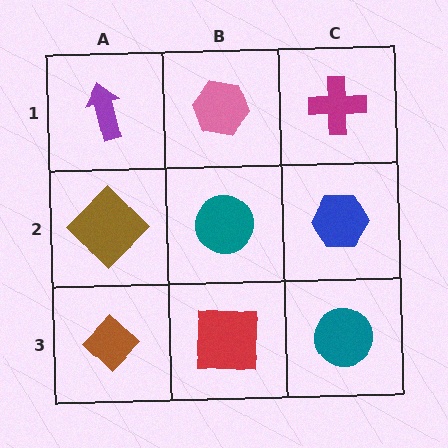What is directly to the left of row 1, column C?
A pink hexagon.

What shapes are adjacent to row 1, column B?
A teal circle (row 2, column B), a purple arrow (row 1, column A), a magenta cross (row 1, column C).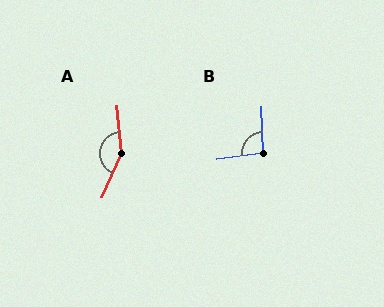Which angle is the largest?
A, at approximately 151 degrees.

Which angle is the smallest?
B, at approximately 95 degrees.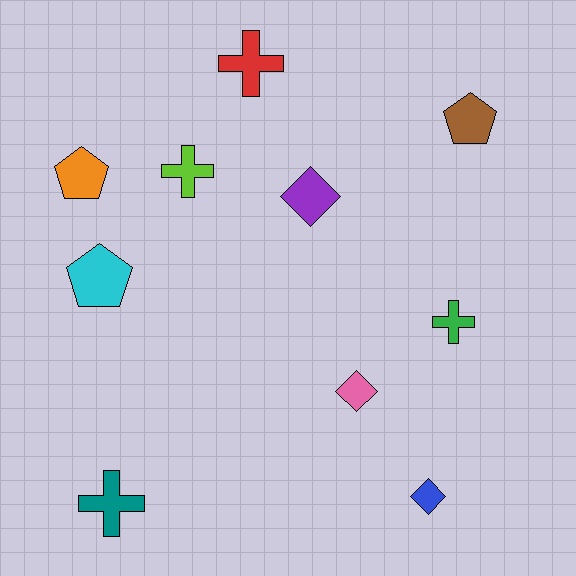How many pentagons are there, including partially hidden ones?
There are 3 pentagons.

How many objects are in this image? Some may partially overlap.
There are 10 objects.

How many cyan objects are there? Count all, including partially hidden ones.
There is 1 cyan object.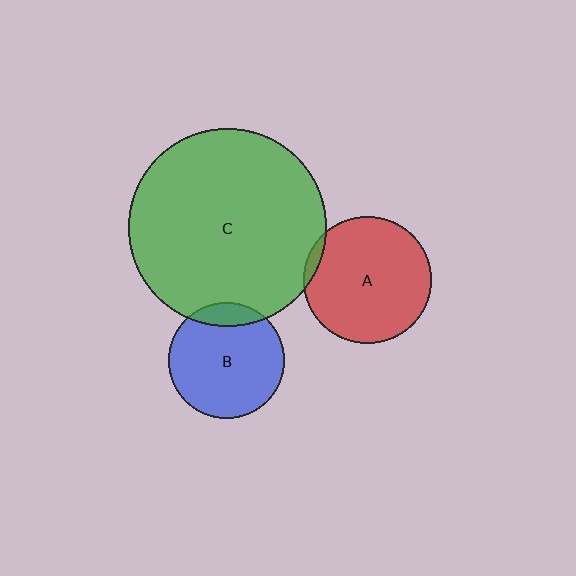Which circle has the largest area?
Circle C (green).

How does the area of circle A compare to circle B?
Approximately 1.2 times.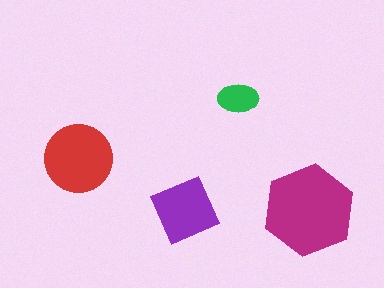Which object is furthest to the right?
The magenta hexagon is rightmost.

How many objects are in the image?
There are 4 objects in the image.